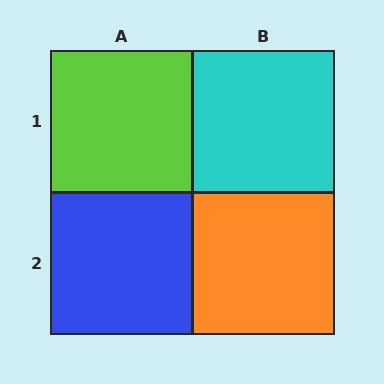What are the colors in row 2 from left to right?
Blue, orange.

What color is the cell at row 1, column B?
Cyan.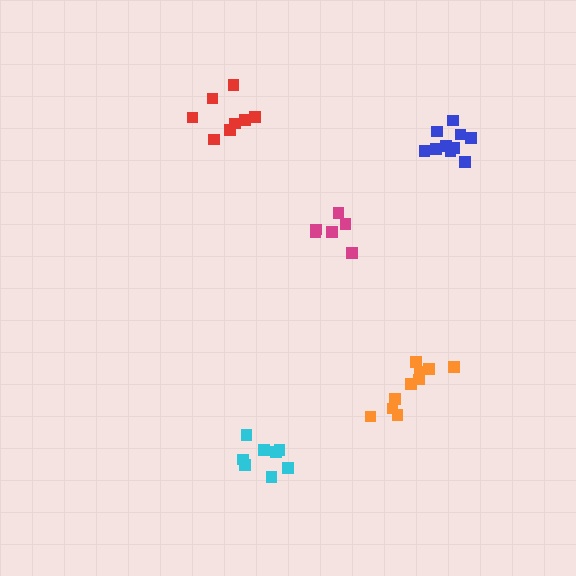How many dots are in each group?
Group 1: 6 dots, Group 2: 10 dots, Group 3: 8 dots, Group 4: 8 dots, Group 5: 10 dots (42 total).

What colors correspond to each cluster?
The clusters are colored: magenta, blue, red, cyan, orange.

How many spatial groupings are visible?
There are 5 spatial groupings.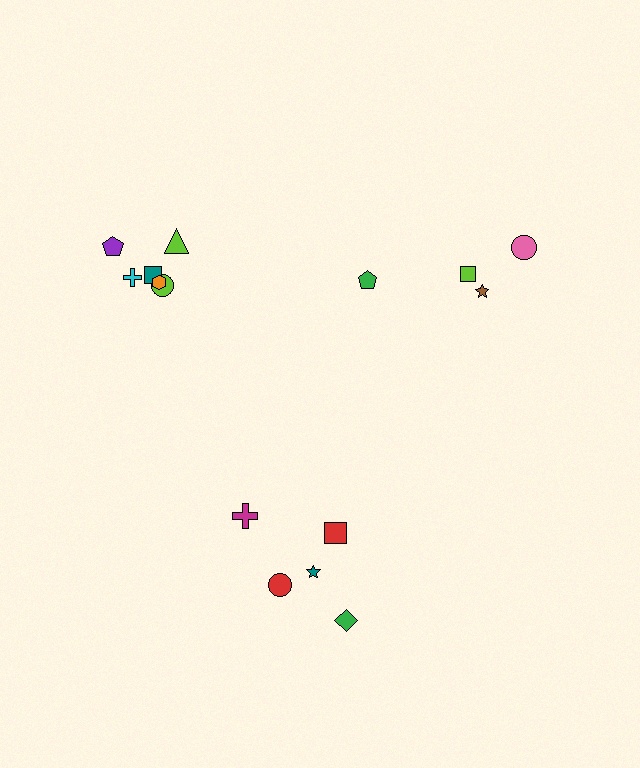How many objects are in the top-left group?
There are 6 objects.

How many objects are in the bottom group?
There are 5 objects.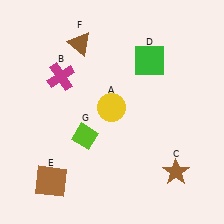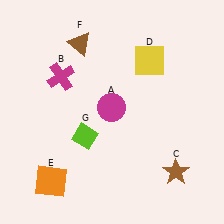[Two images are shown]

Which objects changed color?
A changed from yellow to magenta. D changed from green to yellow. E changed from brown to orange.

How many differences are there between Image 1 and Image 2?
There are 3 differences between the two images.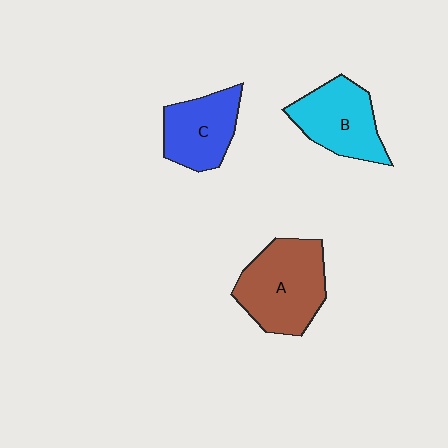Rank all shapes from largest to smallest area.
From largest to smallest: A (brown), B (cyan), C (blue).